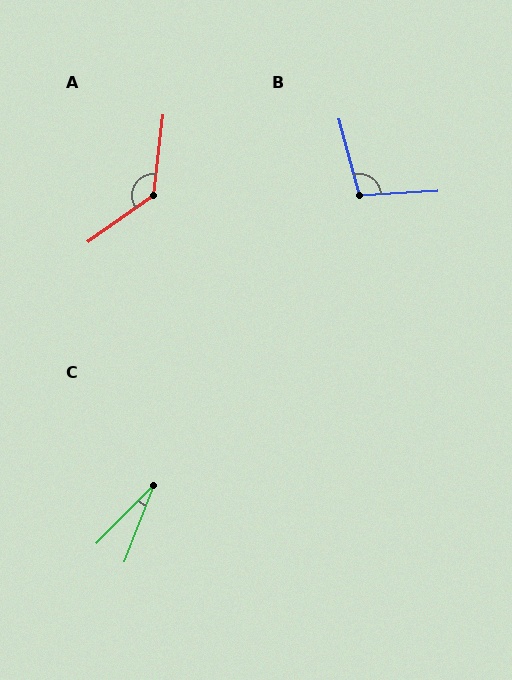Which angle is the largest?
A, at approximately 132 degrees.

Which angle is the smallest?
C, at approximately 23 degrees.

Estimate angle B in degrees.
Approximately 101 degrees.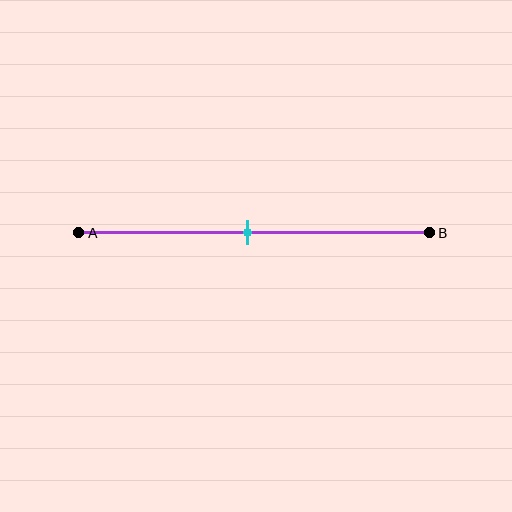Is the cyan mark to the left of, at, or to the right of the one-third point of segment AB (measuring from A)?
The cyan mark is to the right of the one-third point of segment AB.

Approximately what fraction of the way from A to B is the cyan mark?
The cyan mark is approximately 50% of the way from A to B.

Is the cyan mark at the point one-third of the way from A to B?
No, the mark is at about 50% from A, not at the 33% one-third point.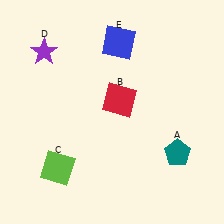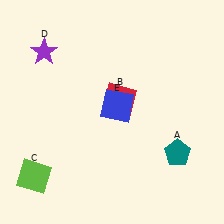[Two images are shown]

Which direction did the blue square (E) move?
The blue square (E) moved down.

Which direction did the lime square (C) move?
The lime square (C) moved left.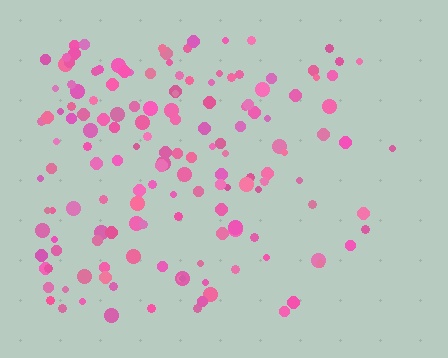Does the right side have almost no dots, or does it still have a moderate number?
Still a moderate number, just noticeably fewer than the left.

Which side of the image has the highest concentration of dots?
The left.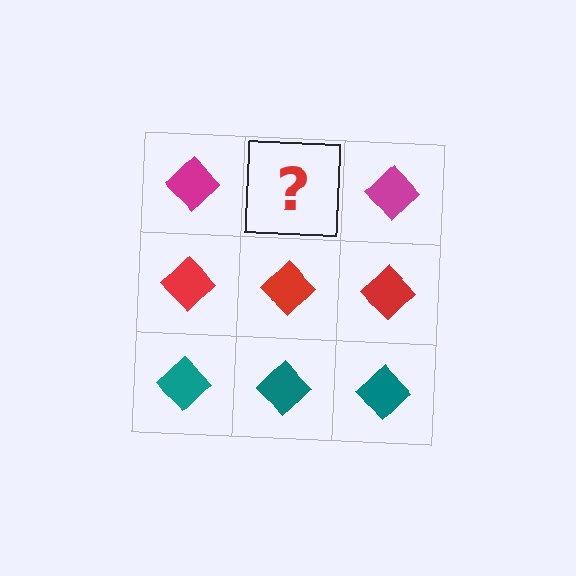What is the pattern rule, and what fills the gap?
The rule is that each row has a consistent color. The gap should be filled with a magenta diamond.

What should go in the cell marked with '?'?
The missing cell should contain a magenta diamond.